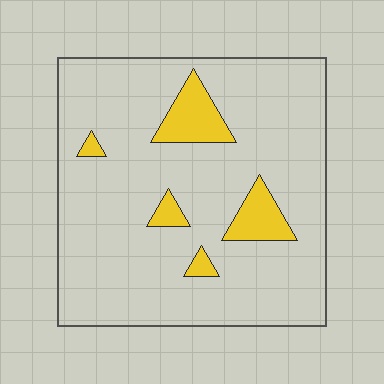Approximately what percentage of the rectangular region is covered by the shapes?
Approximately 10%.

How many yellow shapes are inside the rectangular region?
5.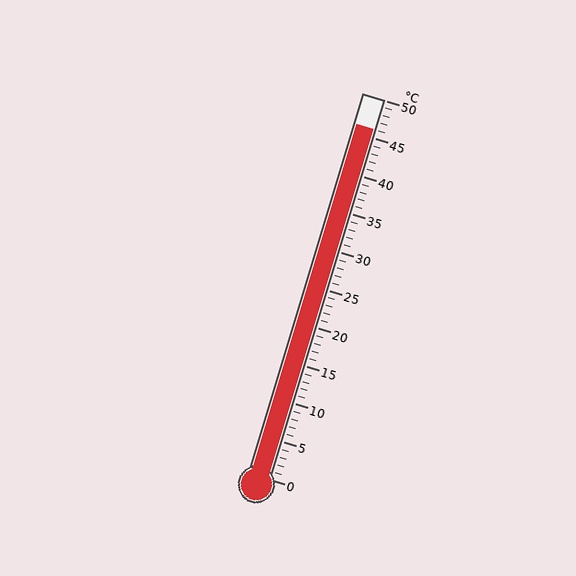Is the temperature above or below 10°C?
The temperature is above 10°C.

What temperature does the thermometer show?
The thermometer shows approximately 46°C.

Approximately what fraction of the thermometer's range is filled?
The thermometer is filled to approximately 90% of its range.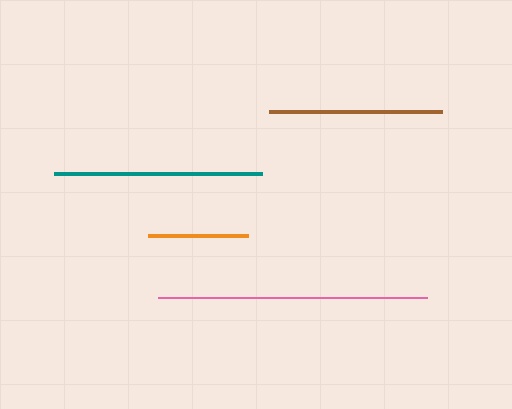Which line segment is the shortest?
The orange line is the shortest at approximately 101 pixels.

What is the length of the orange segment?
The orange segment is approximately 101 pixels long.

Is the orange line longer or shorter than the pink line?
The pink line is longer than the orange line.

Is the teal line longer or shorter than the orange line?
The teal line is longer than the orange line.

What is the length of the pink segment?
The pink segment is approximately 269 pixels long.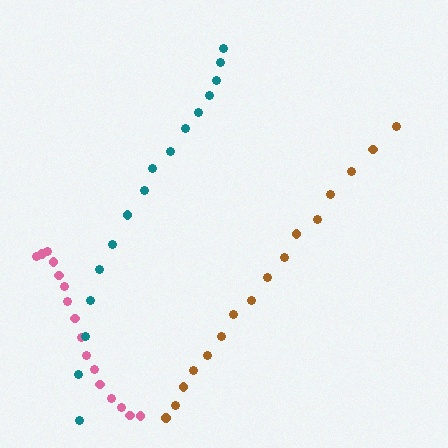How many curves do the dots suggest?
There are 3 distinct paths.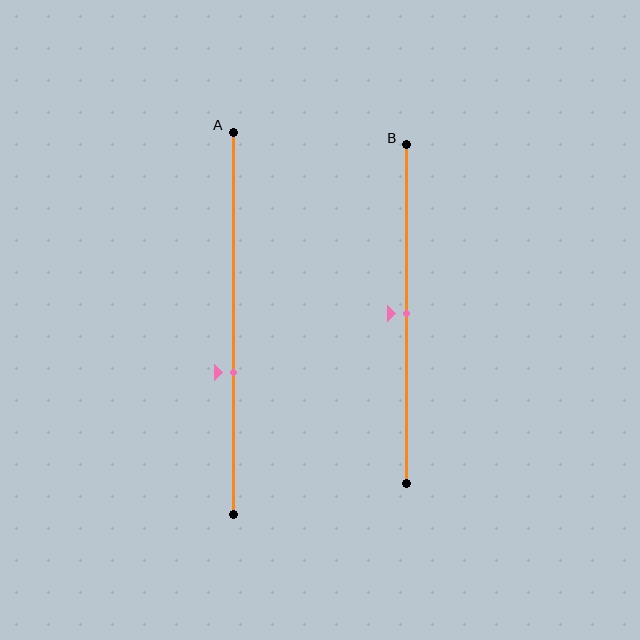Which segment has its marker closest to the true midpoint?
Segment B has its marker closest to the true midpoint.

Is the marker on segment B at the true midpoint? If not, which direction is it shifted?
Yes, the marker on segment B is at the true midpoint.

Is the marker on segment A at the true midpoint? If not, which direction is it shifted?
No, the marker on segment A is shifted downward by about 13% of the segment length.